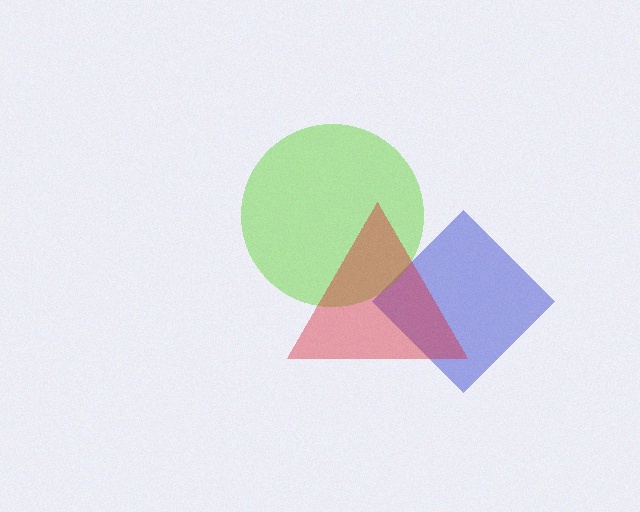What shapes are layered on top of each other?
The layered shapes are: a blue diamond, a lime circle, a red triangle.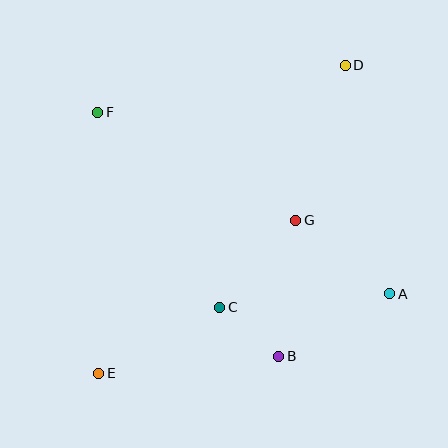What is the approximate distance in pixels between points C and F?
The distance between C and F is approximately 230 pixels.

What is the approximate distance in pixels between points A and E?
The distance between A and E is approximately 301 pixels.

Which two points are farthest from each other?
Points D and E are farthest from each other.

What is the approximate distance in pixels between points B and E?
The distance between B and E is approximately 181 pixels.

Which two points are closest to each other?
Points B and C are closest to each other.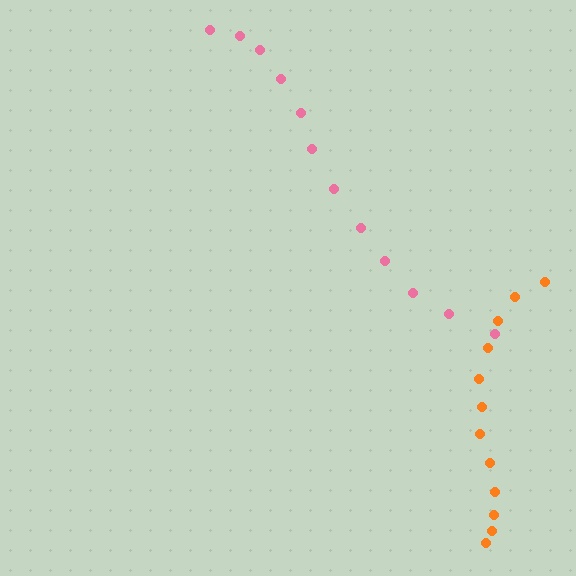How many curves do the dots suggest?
There are 2 distinct paths.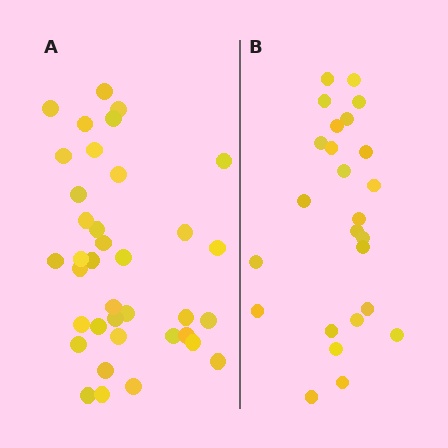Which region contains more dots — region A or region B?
Region A (the left region) has more dots.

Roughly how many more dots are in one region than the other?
Region A has roughly 12 or so more dots than region B.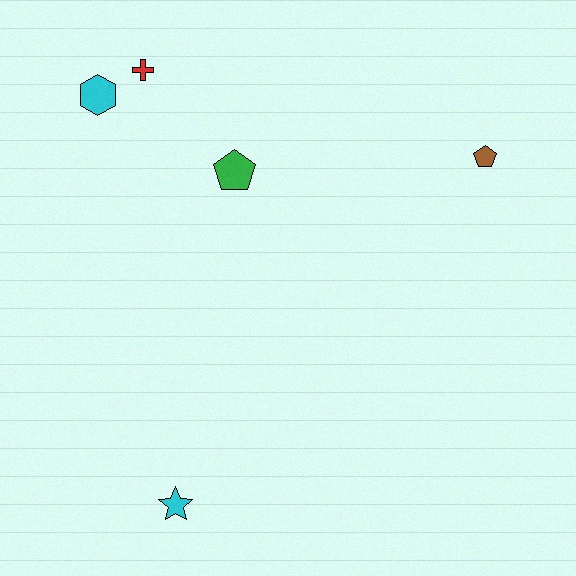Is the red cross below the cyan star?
No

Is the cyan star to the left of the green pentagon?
Yes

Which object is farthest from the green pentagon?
The cyan star is farthest from the green pentagon.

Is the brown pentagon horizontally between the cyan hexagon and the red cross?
No